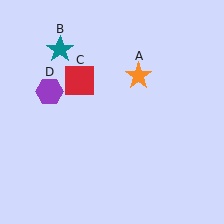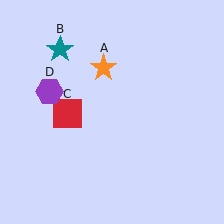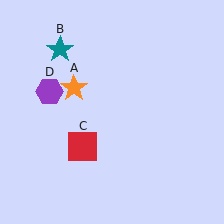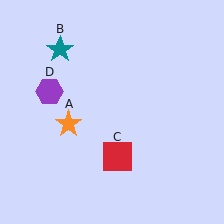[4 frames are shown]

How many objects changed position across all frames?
2 objects changed position: orange star (object A), red square (object C).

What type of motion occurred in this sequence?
The orange star (object A), red square (object C) rotated counterclockwise around the center of the scene.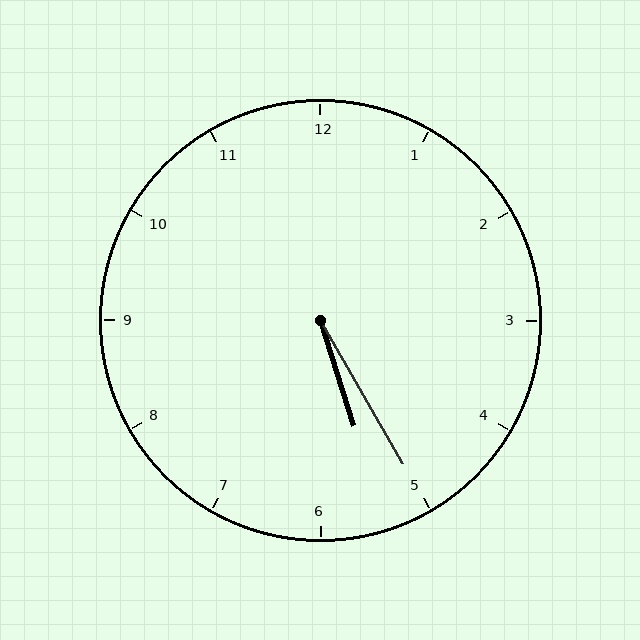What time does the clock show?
5:25.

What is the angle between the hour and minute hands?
Approximately 12 degrees.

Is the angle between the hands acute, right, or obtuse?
It is acute.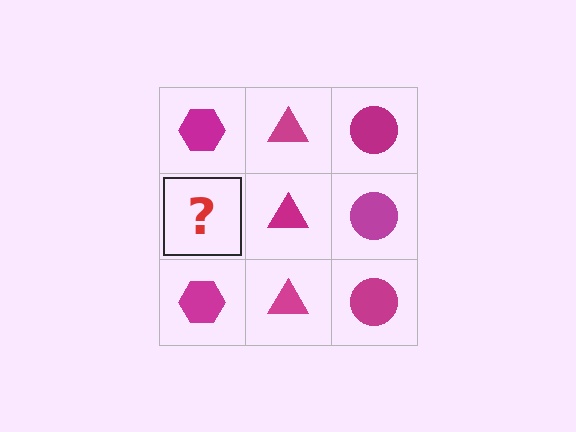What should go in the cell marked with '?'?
The missing cell should contain a magenta hexagon.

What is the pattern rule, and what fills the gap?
The rule is that each column has a consistent shape. The gap should be filled with a magenta hexagon.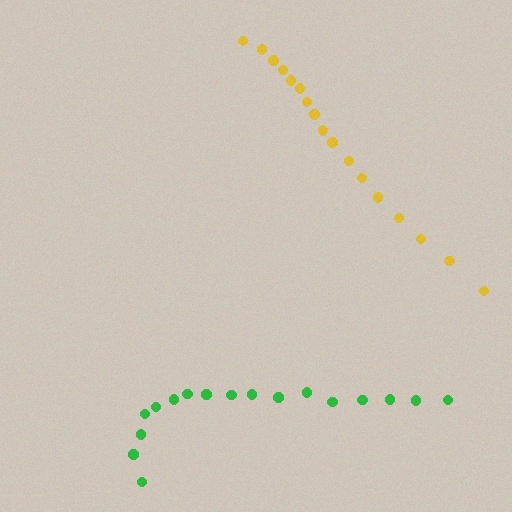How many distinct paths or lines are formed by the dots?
There are 2 distinct paths.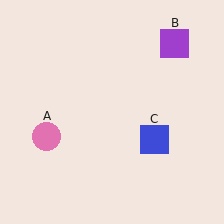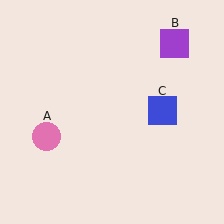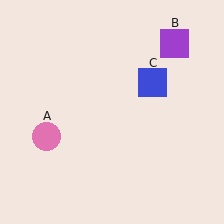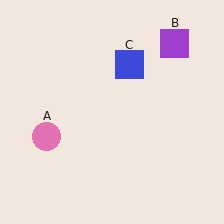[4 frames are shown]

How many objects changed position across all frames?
1 object changed position: blue square (object C).